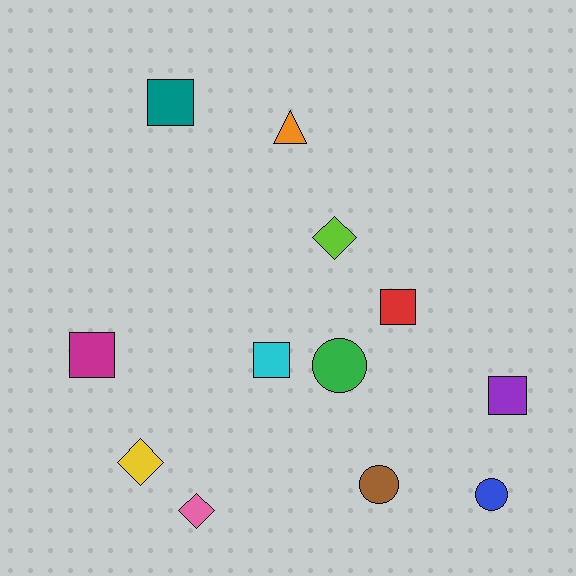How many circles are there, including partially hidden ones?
There are 3 circles.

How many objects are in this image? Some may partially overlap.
There are 12 objects.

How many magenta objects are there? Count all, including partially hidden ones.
There is 1 magenta object.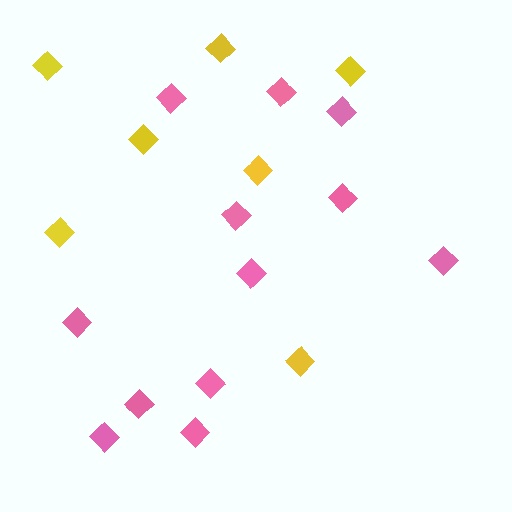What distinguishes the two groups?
There are 2 groups: one group of pink diamonds (12) and one group of yellow diamonds (7).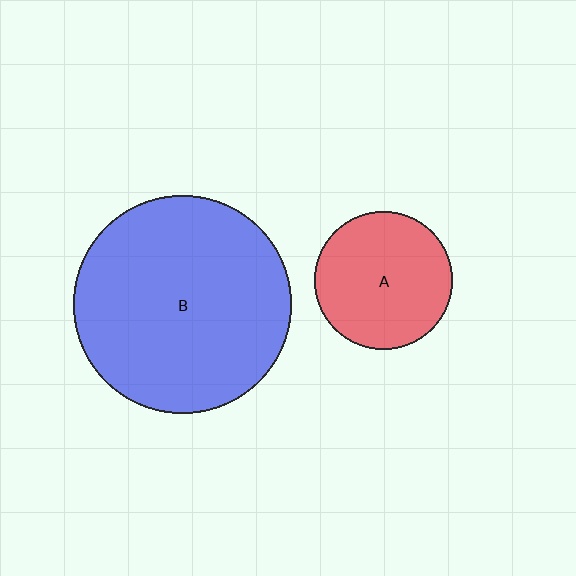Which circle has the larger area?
Circle B (blue).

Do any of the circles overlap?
No, none of the circles overlap.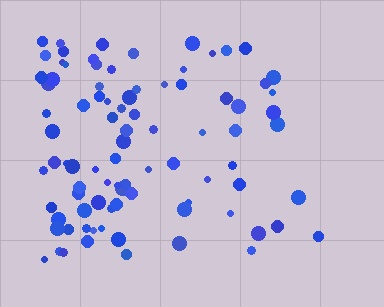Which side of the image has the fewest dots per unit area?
The right.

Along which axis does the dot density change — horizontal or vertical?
Horizontal.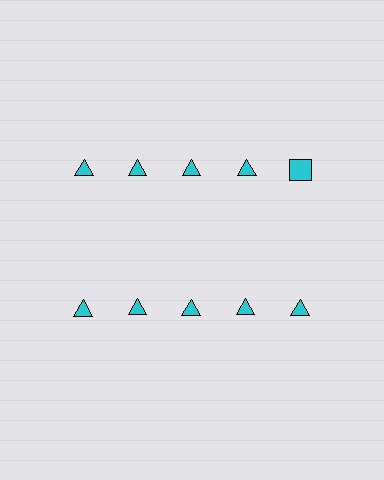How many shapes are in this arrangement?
There are 10 shapes arranged in a grid pattern.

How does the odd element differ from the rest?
It has a different shape: square instead of triangle.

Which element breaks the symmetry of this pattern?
The cyan square in the top row, rightmost column breaks the symmetry. All other shapes are cyan triangles.